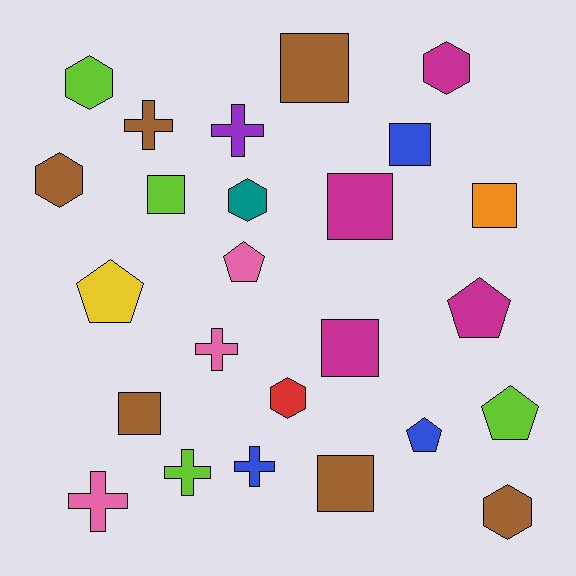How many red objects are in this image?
There is 1 red object.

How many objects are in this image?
There are 25 objects.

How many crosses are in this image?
There are 6 crosses.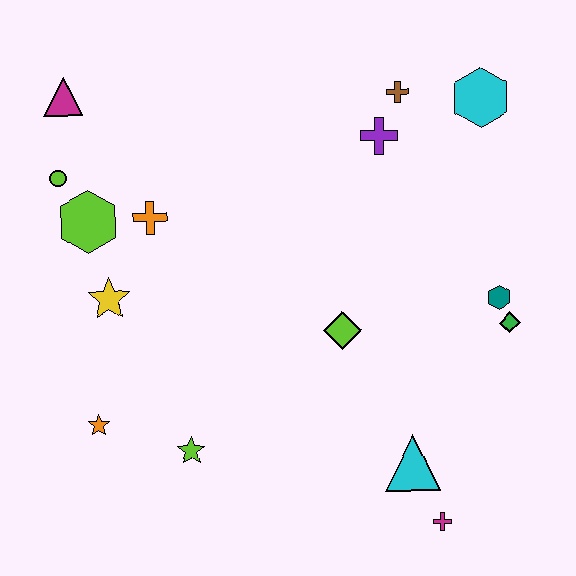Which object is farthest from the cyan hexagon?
The orange star is farthest from the cyan hexagon.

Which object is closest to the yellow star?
The lime hexagon is closest to the yellow star.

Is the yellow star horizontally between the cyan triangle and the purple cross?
No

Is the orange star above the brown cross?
No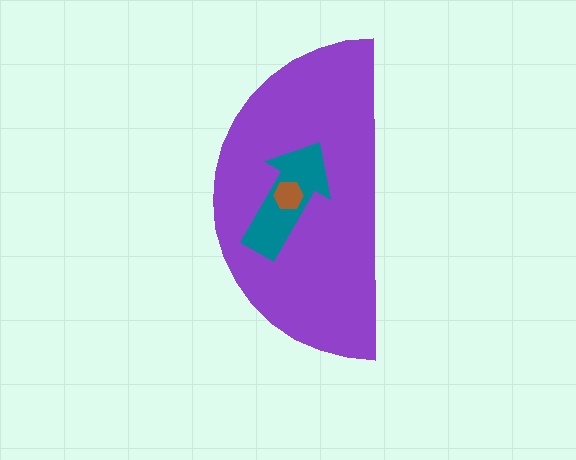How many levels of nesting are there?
3.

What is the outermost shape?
The purple semicircle.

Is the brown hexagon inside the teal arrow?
Yes.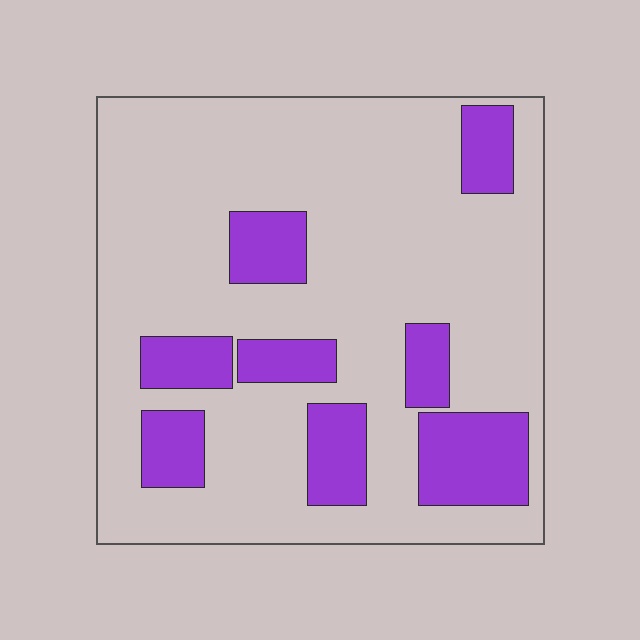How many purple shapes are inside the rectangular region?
8.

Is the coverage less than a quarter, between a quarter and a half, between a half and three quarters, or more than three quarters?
Less than a quarter.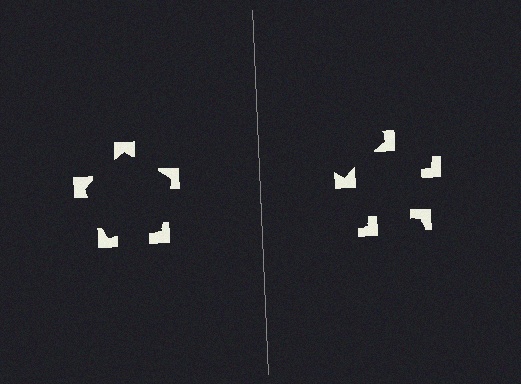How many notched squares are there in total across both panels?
10 — 5 on each side.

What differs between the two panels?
The notched squares are positioned identically on both sides; only the wedge orientations differ. On the left they align to a pentagon; on the right they are misaligned.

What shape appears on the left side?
An illusory pentagon.